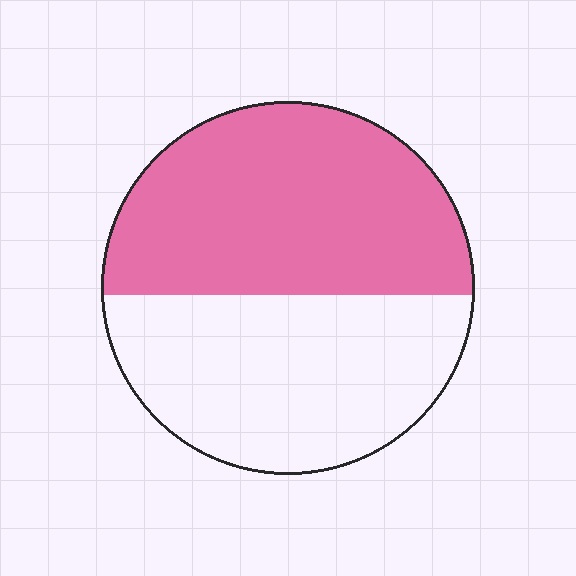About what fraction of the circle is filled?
About one half (1/2).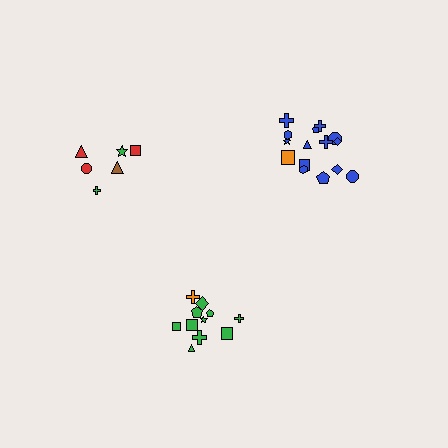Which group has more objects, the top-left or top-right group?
The top-right group.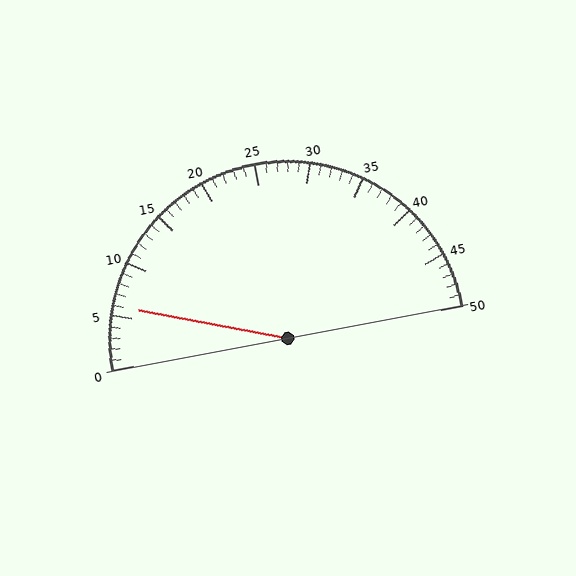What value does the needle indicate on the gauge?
The needle indicates approximately 6.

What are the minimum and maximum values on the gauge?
The gauge ranges from 0 to 50.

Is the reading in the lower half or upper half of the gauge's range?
The reading is in the lower half of the range (0 to 50).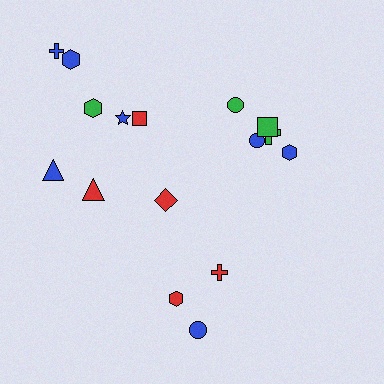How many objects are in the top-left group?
There are 7 objects.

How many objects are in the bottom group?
There are 4 objects.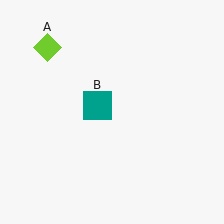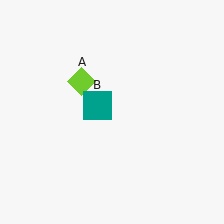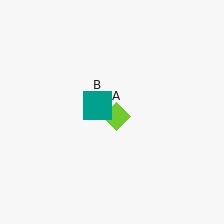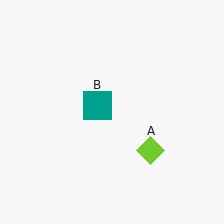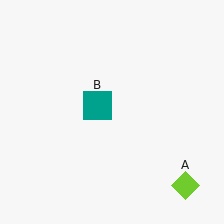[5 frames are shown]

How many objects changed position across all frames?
1 object changed position: lime diamond (object A).